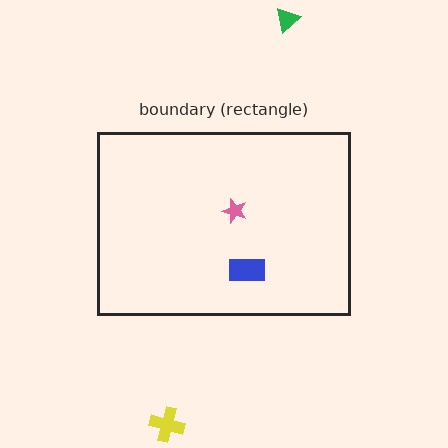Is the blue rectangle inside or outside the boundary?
Inside.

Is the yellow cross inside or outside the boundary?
Outside.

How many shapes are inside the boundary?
2 inside, 2 outside.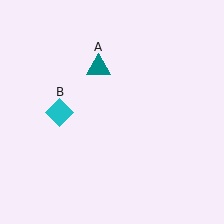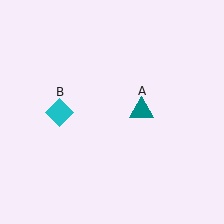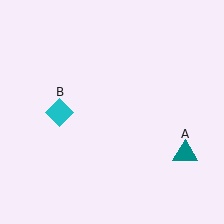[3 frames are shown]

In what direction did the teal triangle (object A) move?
The teal triangle (object A) moved down and to the right.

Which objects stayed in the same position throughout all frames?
Cyan diamond (object B) remained stationary.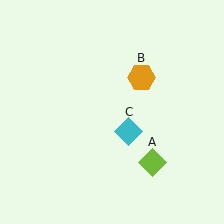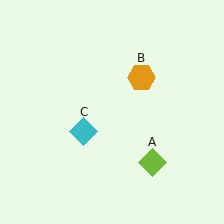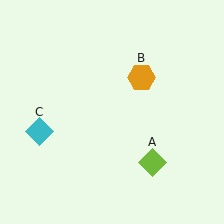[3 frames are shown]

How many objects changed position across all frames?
1 object changed position: cyan diamond (object C).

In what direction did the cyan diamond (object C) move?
The cyan diamond (object C) moved left.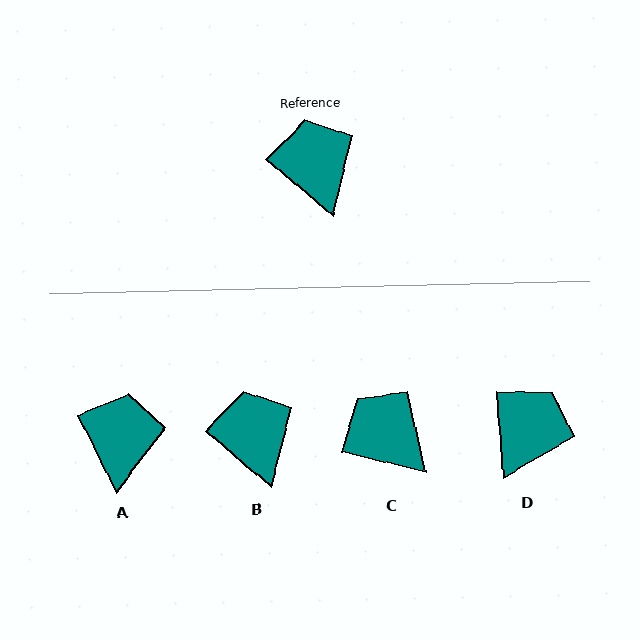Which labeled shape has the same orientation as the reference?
B.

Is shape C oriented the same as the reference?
No, it is off by about 27 degrees.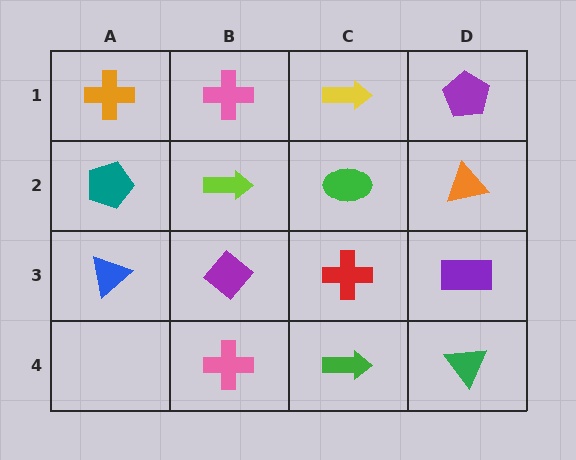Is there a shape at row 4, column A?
No, that cell is empty.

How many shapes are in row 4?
3 shapes.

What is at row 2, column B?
A lime arrow.